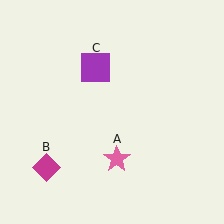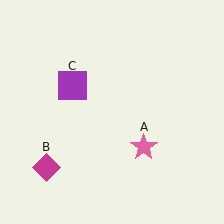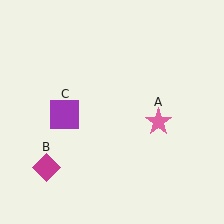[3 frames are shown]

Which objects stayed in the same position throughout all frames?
Magenta diamond (object B) remained stationary.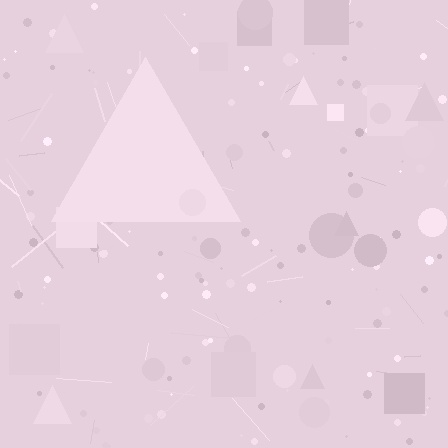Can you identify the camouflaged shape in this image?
The camouflaged shape is a triangle.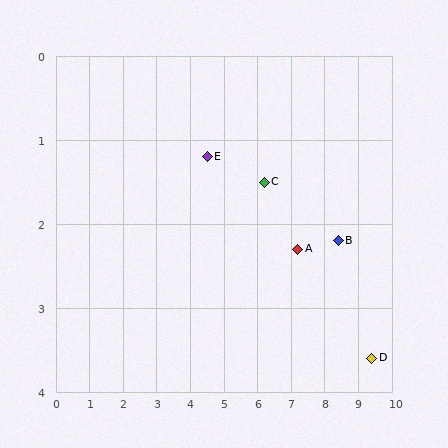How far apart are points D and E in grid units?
Points D and E are about 5.5 grid units apart.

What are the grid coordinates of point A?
Point A is at approximately (7.2, 2.3).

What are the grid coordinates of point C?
Point C is at approximately (6.2, 1.5).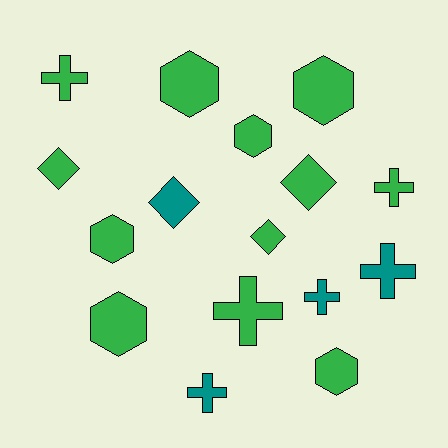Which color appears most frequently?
Green, with 12 objects.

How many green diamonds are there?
There are 3 green diamonds.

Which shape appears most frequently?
Hexagon, with 6 objects.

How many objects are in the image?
There are 16 objects.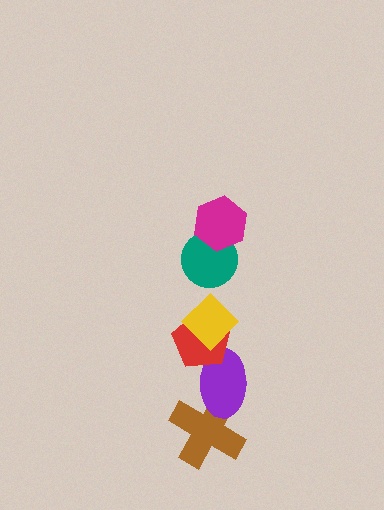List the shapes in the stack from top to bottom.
From top to bottom: the magenta hexagon, the teal circle, the yellow diamond, the red pentagon, the purple ellipse, the brown cross.